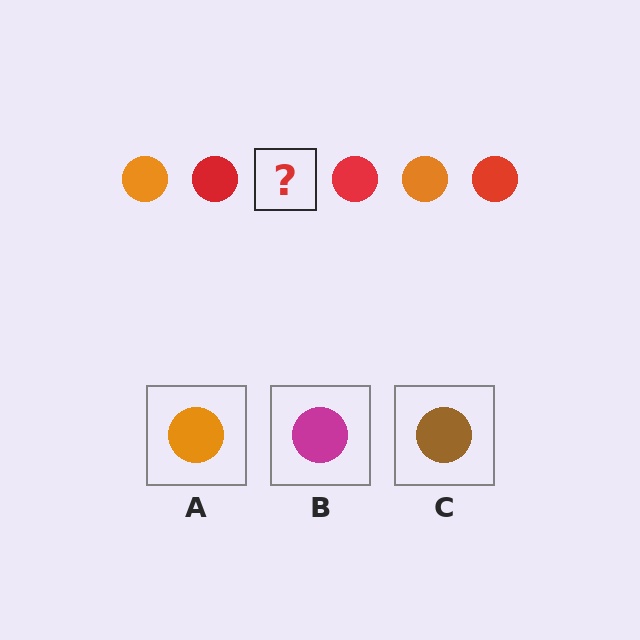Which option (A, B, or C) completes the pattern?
A.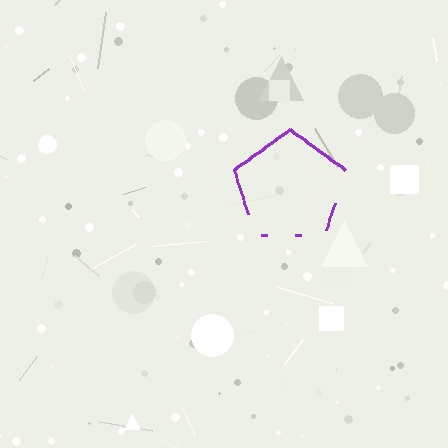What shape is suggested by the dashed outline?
The dashed outline suggests a pentagon.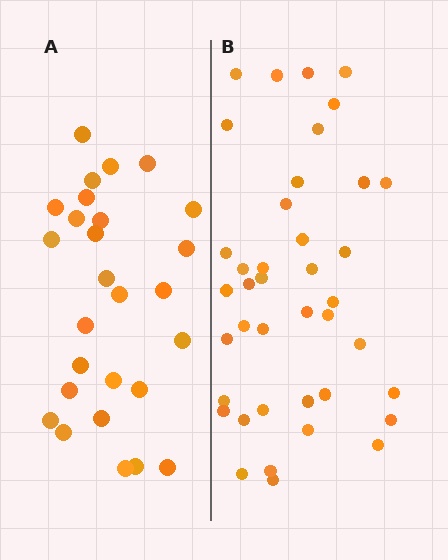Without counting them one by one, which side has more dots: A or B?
Region B (the right region) has more dots.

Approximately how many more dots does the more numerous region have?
Region B has approximately 15 more dots than region A.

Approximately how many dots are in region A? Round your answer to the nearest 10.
About 30 dots. (The exact count is 27, which rounds to 30.)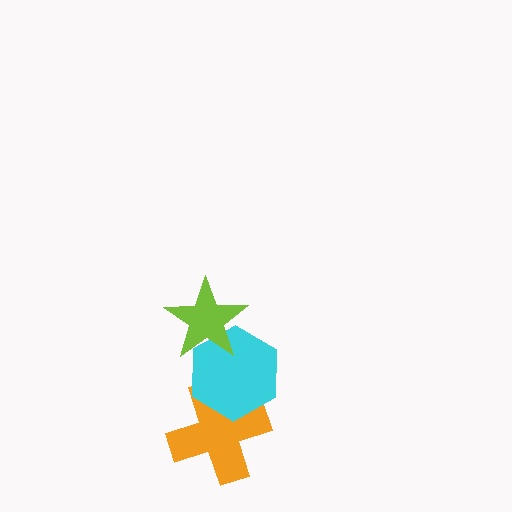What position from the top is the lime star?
The lime star is 1st from the top.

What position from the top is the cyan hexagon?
The cyan hexagon is 2nd from the top.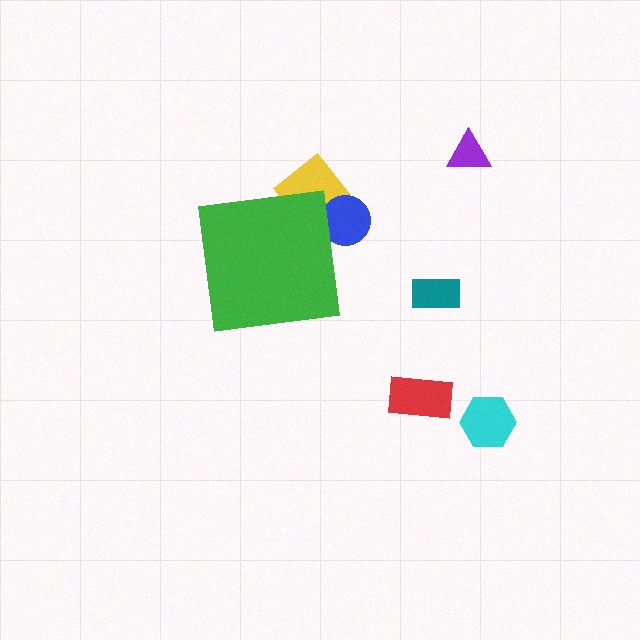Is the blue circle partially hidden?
Yes, the blue circle is partially hidden behind the green square.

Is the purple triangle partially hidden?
No, the purple triangle is fully visible.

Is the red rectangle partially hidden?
No, the red rectangle is fully visible.